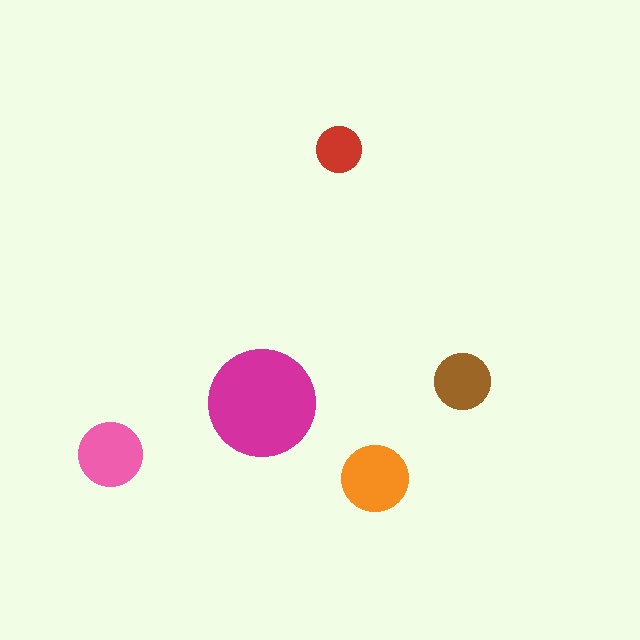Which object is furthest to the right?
The brown circle is rightmost.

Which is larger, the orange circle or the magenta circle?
The magenta one.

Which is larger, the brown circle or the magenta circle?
The magenta one.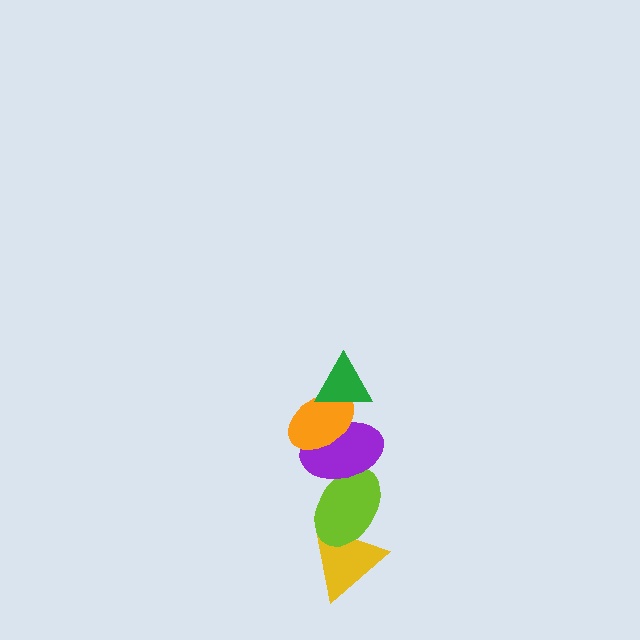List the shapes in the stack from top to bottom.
From top to bottom: the green triangle, the orange ellipse, the purple ellipse, the lime ellipse, the yellow triangle.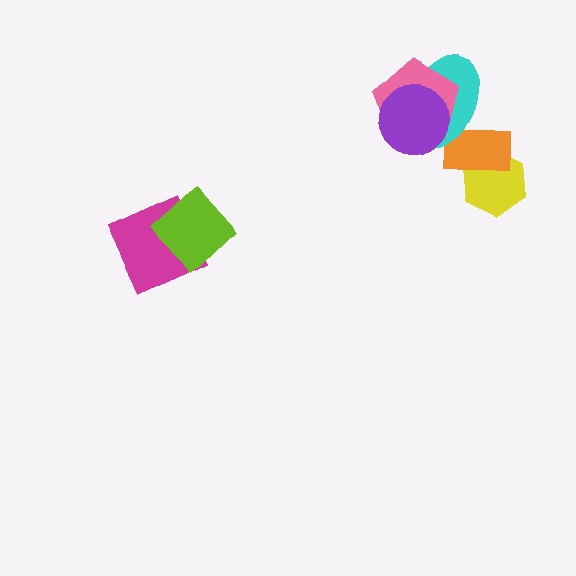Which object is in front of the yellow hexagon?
The orange rectangle is in front of the yellow hexagon.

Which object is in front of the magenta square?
The lime diamond is in front of the magenta square.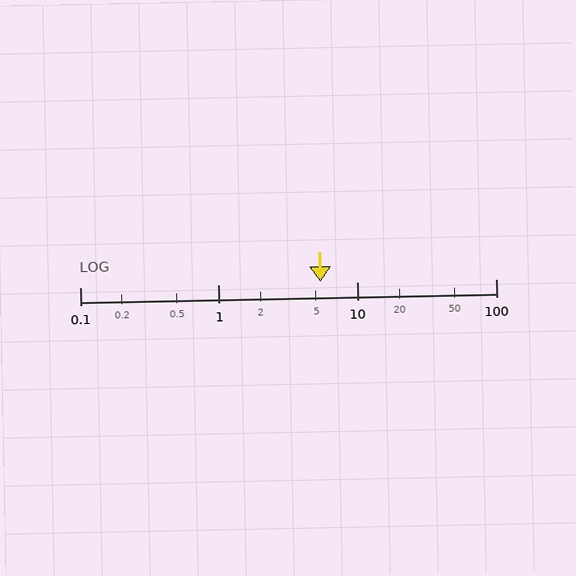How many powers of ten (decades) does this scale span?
The scale spans 3 decades, from 0.1 to 100.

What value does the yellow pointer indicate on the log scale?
The pointer indicates approximately 5.4.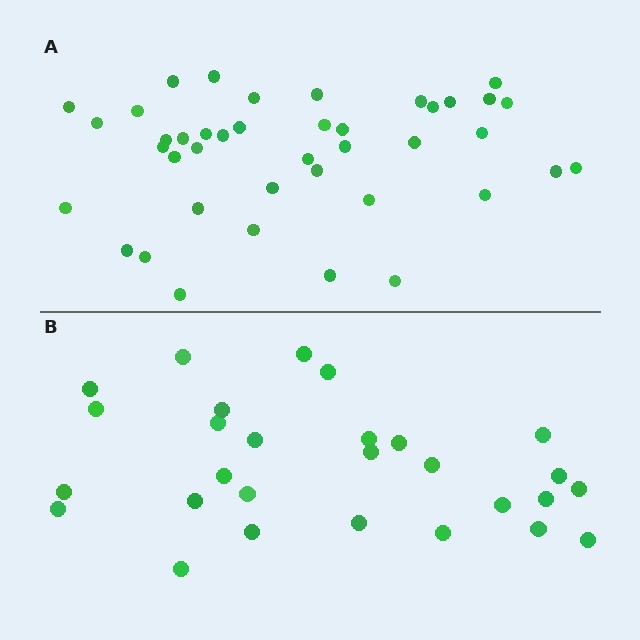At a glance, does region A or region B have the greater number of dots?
Region A (the top region) has more dots.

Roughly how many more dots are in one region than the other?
Region A has approximately 15 more dots than region B.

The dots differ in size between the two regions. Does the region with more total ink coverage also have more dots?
No. Region B has more total ink coverage because its dots are larger, but region A actually contains more individual dots. Total area can be misleading — the number of items is what matters here.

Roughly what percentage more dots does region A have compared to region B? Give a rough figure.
About 45% more.